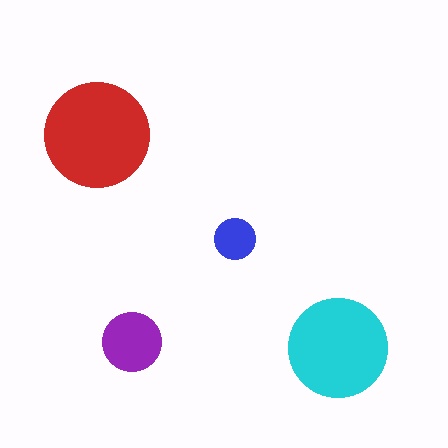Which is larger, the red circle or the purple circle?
The red one.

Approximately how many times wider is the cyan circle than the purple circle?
About 1.5 times wider.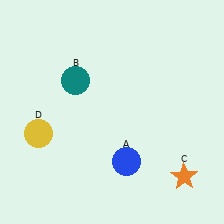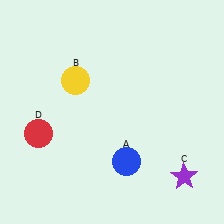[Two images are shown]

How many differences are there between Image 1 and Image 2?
There are 3 differences between the two images.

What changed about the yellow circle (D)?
In Image 1, D is yellow. In Image 2, it changed to red.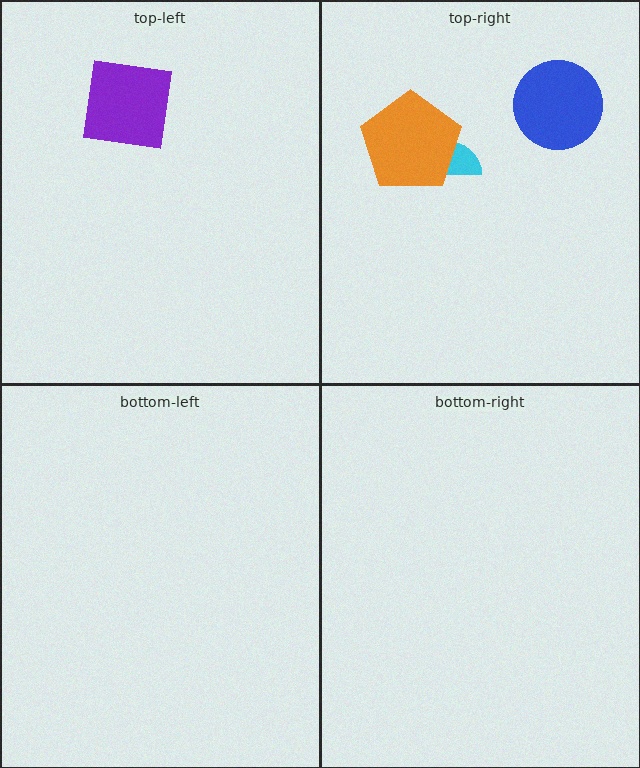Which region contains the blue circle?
The top-right region.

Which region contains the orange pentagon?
The top-right region.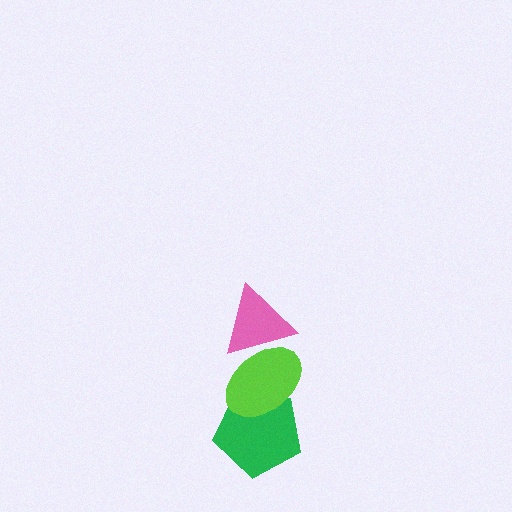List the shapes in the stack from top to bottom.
From top to bottom: the pink triangle, the lime ellipse, the green pentagon.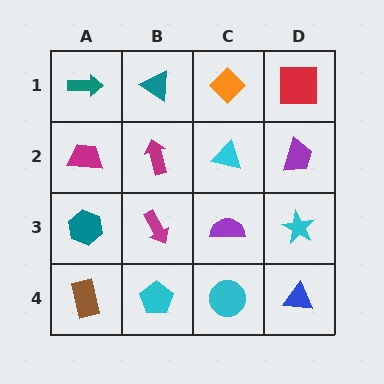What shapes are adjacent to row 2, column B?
A teal triangle (row 1, column B), a magenta arrow (row 3, column B), a magenta trapezoid (row 2, column A), a cyan triangle (row 2, column C).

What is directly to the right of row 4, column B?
A cyan circle.